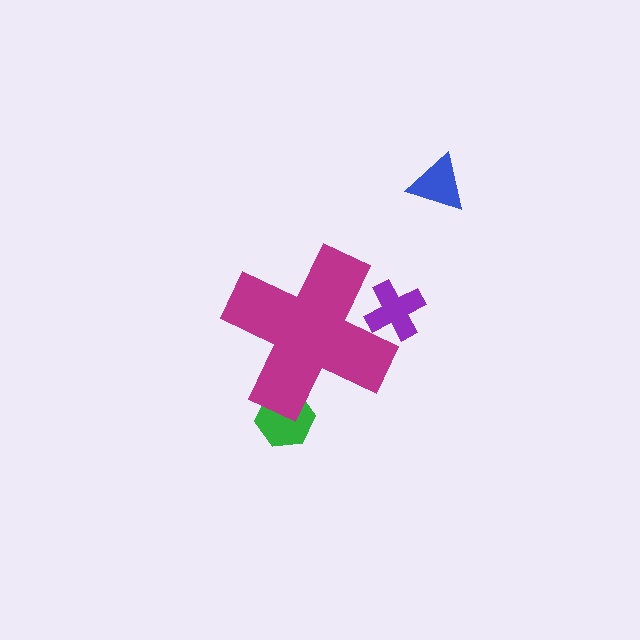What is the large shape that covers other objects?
A magenta cross.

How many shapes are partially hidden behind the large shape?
2 shapes are partially hidden.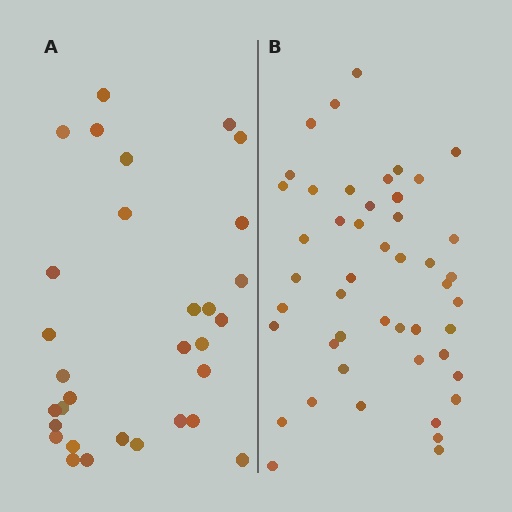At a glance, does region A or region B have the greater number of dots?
Region B (the right region) has more dots.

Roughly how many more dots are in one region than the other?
Region B has approximately 15 more dots than region A.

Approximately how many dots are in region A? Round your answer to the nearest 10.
About 30 dots. (The exact count is 31, which rounds to 30.)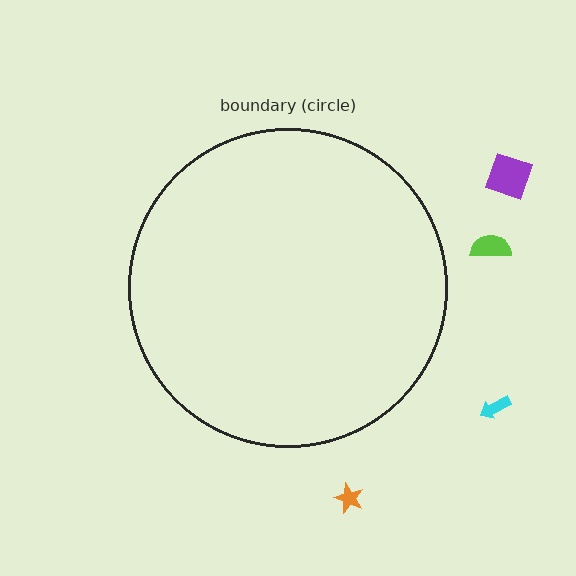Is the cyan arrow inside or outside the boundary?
Outside.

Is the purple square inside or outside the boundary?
Outside.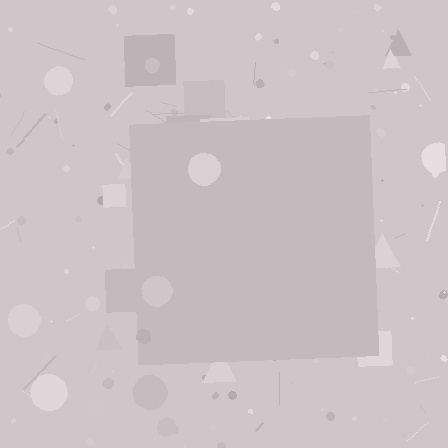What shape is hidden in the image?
A square is hidden in the image.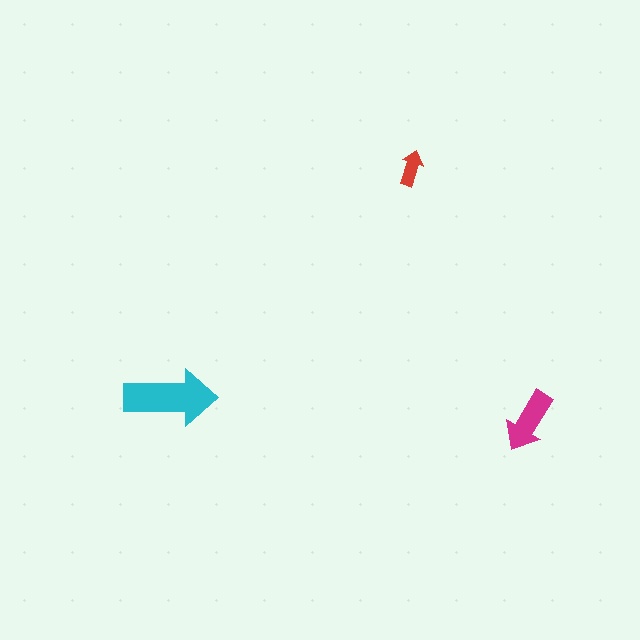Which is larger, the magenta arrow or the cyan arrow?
The cyan one.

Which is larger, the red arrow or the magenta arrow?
The magenta one.